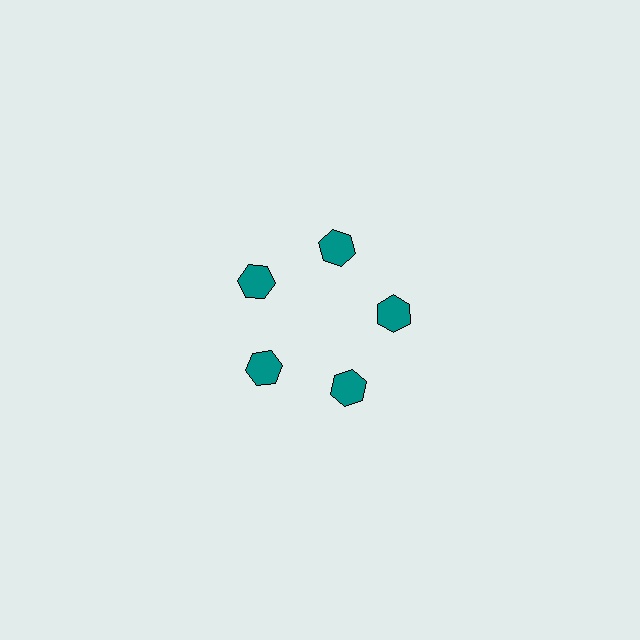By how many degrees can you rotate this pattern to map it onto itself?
The pattern maps onto itself every 72 degrees of rotation.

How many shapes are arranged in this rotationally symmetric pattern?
There are 5 shapes, arranged in 5 groups of 1.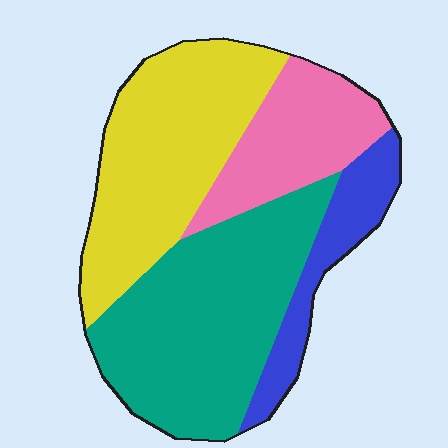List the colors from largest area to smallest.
From largest to smallest: teal, yellow, pink, blue.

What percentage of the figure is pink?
Pink takes up less than a quarter of the figure.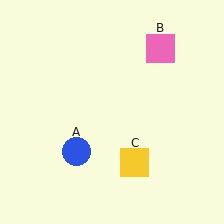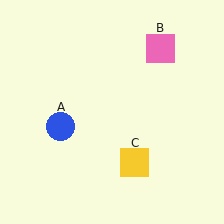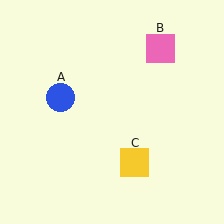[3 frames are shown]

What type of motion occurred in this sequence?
The blue circle (object A) rotated clockwise around the center of the scene.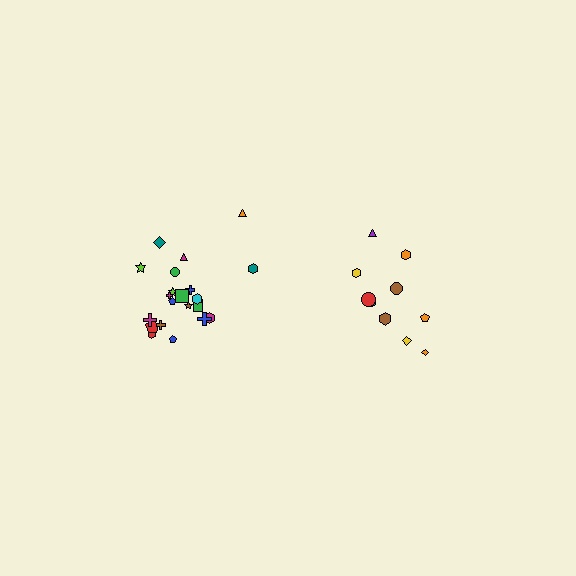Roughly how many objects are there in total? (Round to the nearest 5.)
Roughly 30 objects in total.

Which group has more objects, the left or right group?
The left group.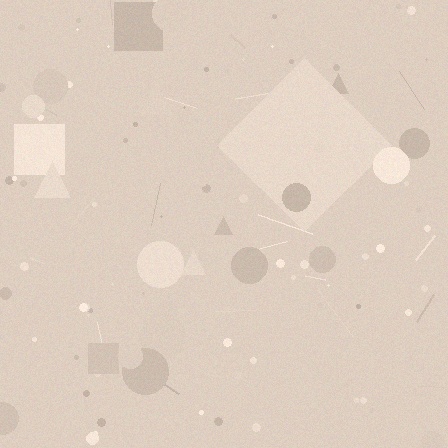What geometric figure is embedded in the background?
A diamond is embedded in the background.